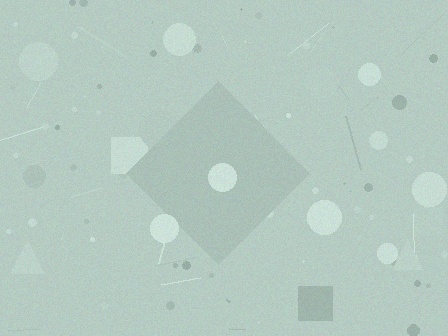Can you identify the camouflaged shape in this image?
The camouflaged shape is a diamond.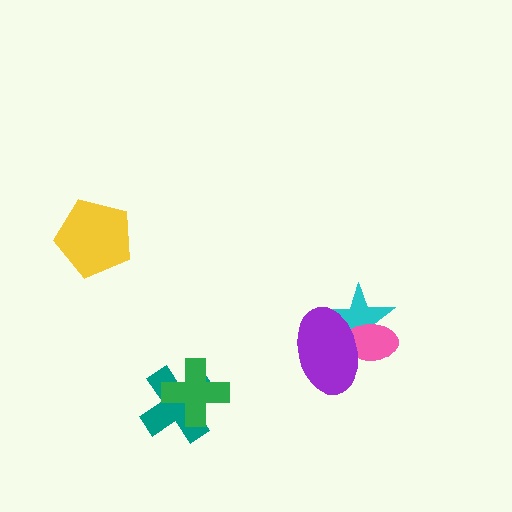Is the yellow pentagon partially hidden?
No, no other shape covers it.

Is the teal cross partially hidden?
Yes, it is partially covered by another shape.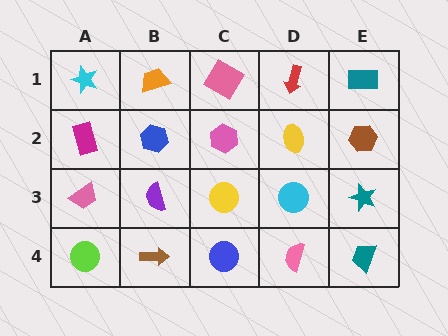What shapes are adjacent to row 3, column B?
A blue hexagon (row 2, column B), a brown arrow (row 4, column B), a pink trapezoid (row 3, column A), a yellow circle (row 3, column C).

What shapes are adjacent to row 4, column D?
A cyan circle (row 3, column D), a blue circle (row 4, column C), a teal trapezoid (row 4, column E).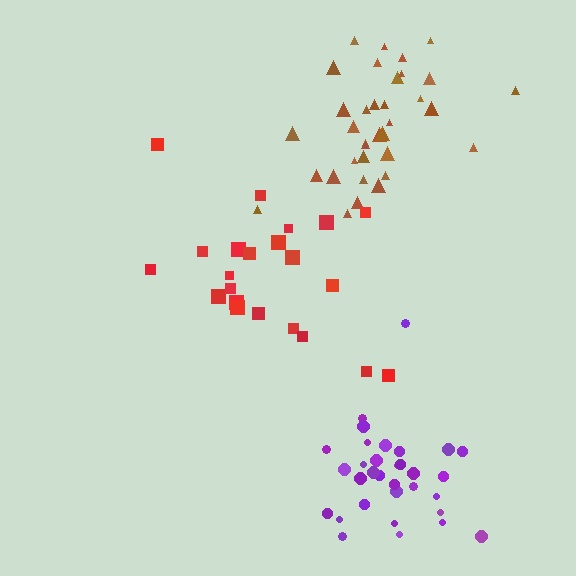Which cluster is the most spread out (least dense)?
Red.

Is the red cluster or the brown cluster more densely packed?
Brown.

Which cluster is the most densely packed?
Purple.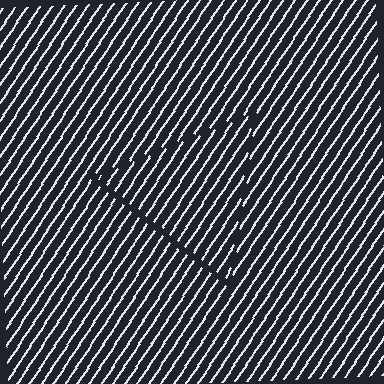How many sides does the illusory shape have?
3 sides — the line-ends trace a triangle.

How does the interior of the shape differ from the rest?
The interior of the shape contains the same grating, shifted by half a period — the contour is defined by the phase discontinuity where line-ends from the inner and outer gratings abut.